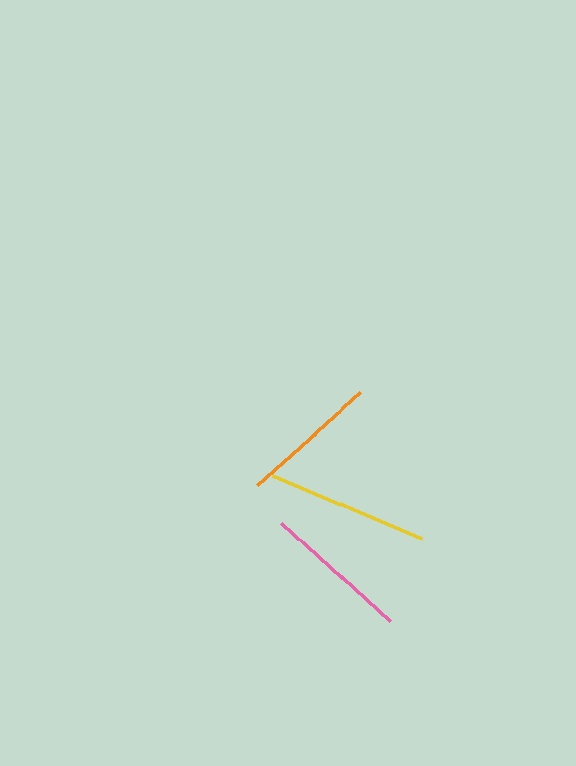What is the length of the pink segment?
The pink segment is approximately 147 pixels long.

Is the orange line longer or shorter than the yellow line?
The yellow line is longer than the orange line.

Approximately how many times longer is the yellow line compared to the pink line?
The yellow line is approximately 1.1 times the length of the pink line.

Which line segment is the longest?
The yellow line is the longest at approximately 162 pixels.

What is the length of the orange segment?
The orange segment is approximately 139 pixels long.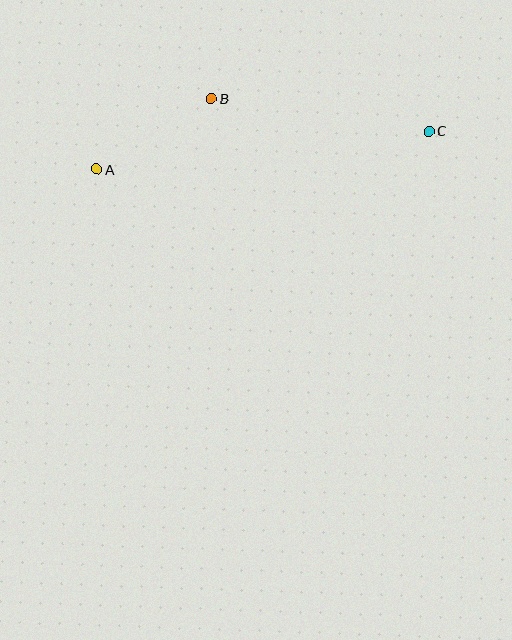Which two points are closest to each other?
Points A and B are closest to each other.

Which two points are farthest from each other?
Points A and C are farthest from each other.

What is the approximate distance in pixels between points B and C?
The distance between B and C is approximately 220 pixels.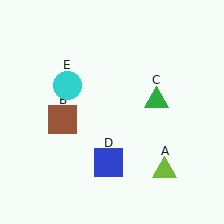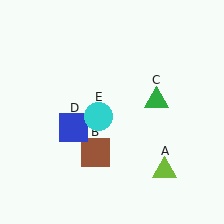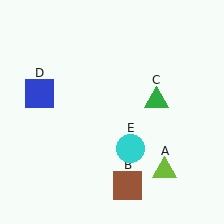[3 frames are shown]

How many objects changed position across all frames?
3 objects changed position: brown square (object B), blue square (object D), cyan circle (object E).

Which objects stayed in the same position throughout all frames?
Lime triangle (object A) and green triangle (object C) remained stationary.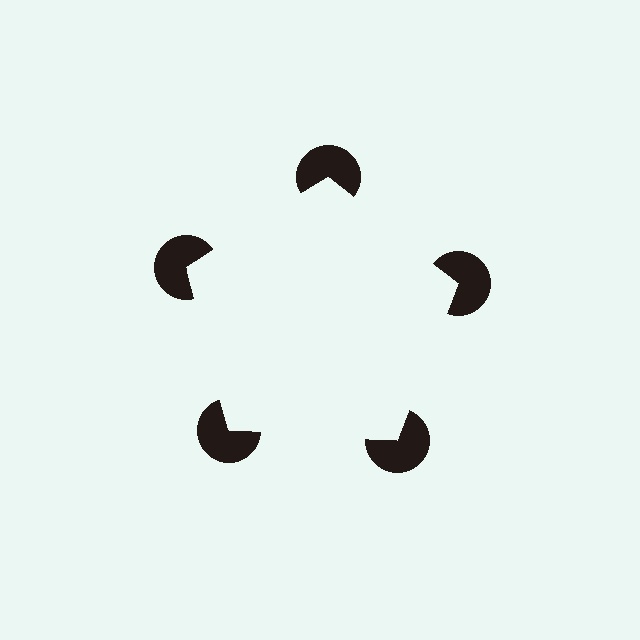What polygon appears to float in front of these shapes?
An illusory pentagon — its edges are inferred from the aligned wedge cuts in the pac-man discs, not physically drawn.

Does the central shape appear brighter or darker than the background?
It typically appears slightly brighter than the background, even though no actual brightness change is drawn.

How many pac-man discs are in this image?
There are 5 — one at each vertex of the illusory pentagon.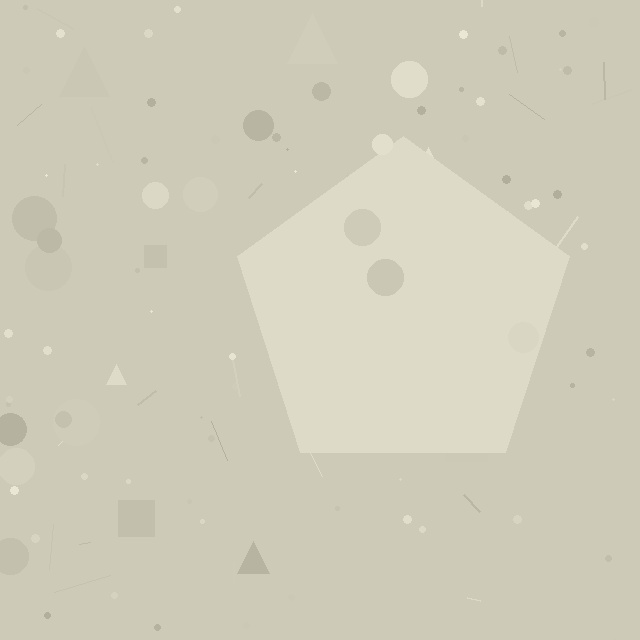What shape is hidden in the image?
A pentagon is hidden in the image.